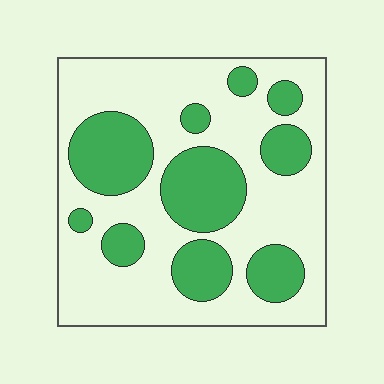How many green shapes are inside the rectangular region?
10.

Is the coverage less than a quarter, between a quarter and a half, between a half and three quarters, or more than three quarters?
Between a quarter and a half.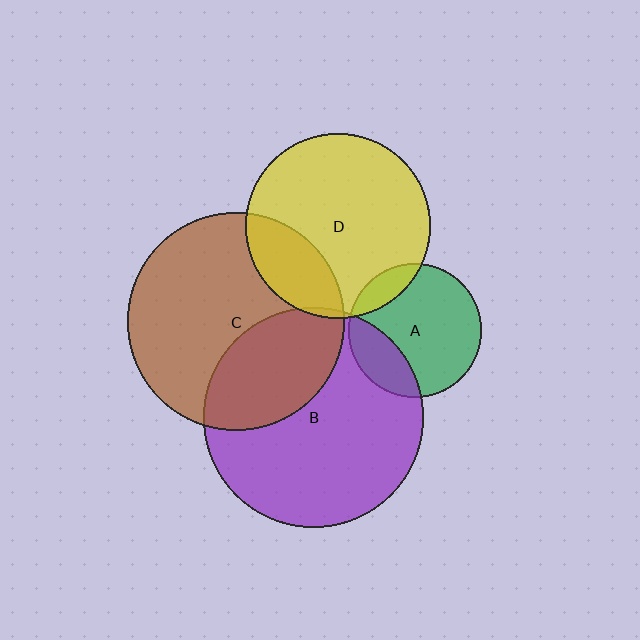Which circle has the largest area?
Circle B (purple).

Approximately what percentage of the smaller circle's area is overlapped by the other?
Approximately 15%.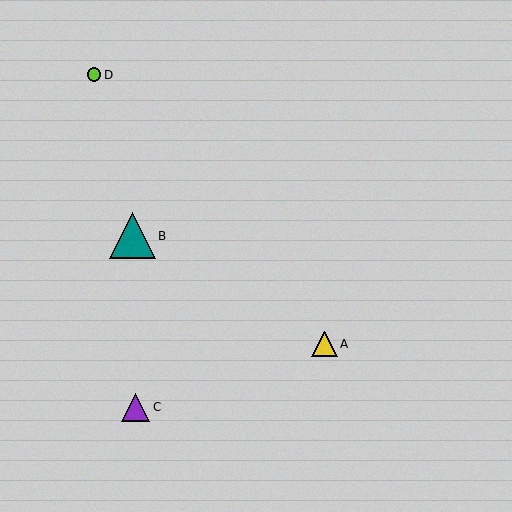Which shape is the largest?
The teal triangle (labeled B) is the largest.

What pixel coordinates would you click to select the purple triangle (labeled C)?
Click at (136, 407) to select the purple triangle C.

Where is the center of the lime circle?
The center of the lime circle is at (94, 75).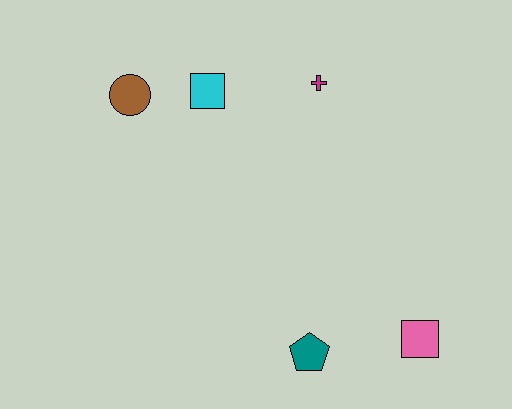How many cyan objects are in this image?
There is 1 cyan object.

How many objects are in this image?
There are 5 objects.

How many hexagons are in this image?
There are no hexagons.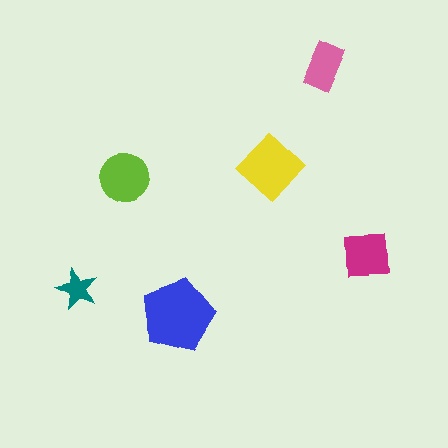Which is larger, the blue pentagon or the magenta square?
The blue pentagon.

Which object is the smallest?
The teal star.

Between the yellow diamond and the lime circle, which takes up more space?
The yellow diamond.